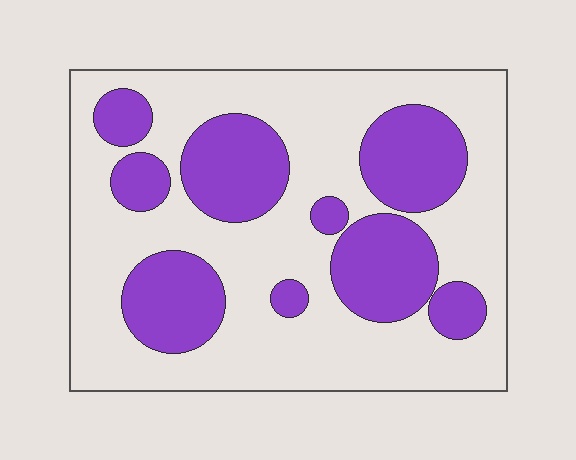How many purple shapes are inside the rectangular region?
9.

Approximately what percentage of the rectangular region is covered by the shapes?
Approximately 35%.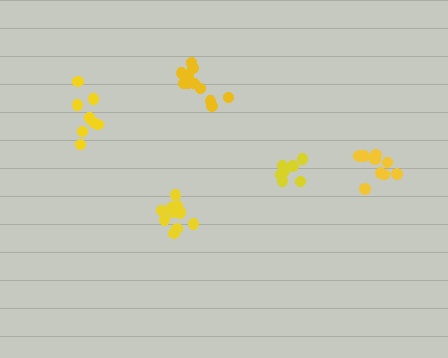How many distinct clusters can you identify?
There are 5 distinct clusters.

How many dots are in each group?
Group 1: 9 dots, Group 2: 9 dots, Group 3: 11 dots, Group 4: 7 dots, Group 5: 11 dots (47 total).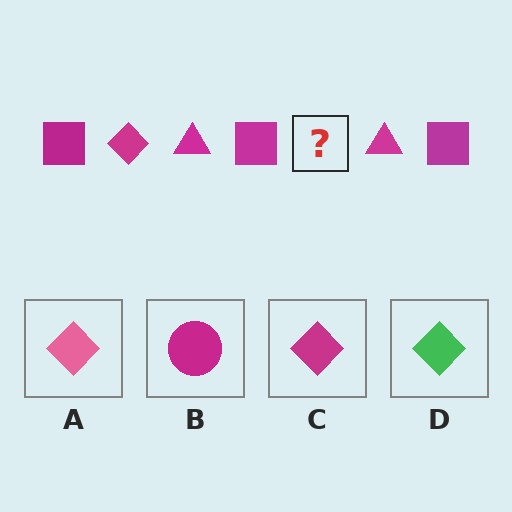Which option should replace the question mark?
Option C.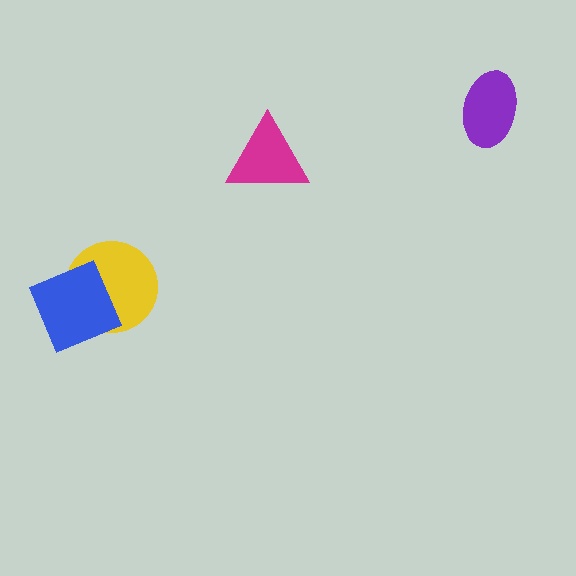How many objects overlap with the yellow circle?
1 object overlaps with the yellow circle.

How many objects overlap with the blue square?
1 object overlaps with the blue square.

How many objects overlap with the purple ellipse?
0 objects overlap with the purple ellipse.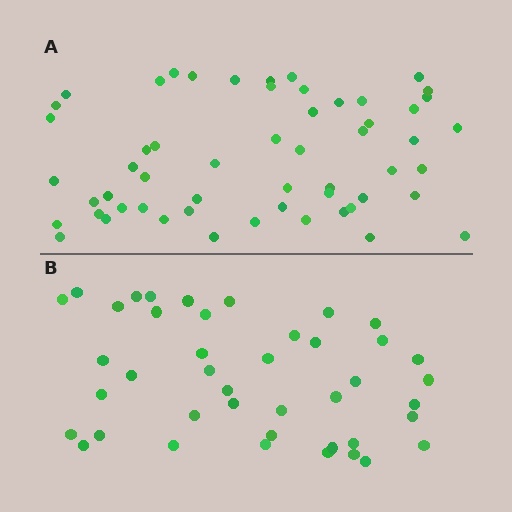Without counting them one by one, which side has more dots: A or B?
Region A (the top region) has more dots.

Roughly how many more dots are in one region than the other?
Region A has approximately 15 more dots than region B.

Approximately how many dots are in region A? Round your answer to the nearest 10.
About 60 dots. (The exact count is 56, which rounds to 60.)